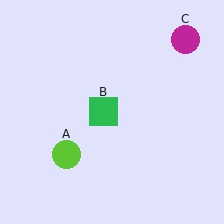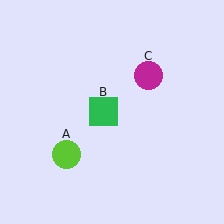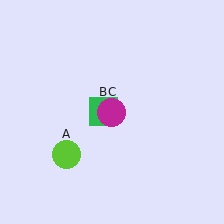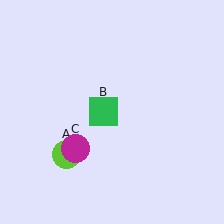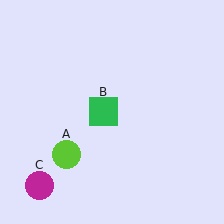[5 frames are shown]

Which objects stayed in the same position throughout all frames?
Lime circle (object A) and green square (object B) remained stationary.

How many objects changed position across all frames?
1 object changed position: magenta circle (object C).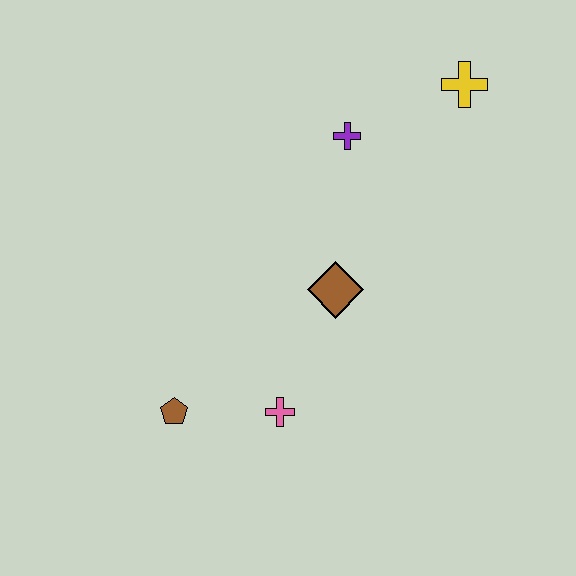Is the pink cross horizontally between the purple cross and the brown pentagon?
Yes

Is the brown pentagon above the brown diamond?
No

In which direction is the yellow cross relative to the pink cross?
The yellow cross is above the pink cross.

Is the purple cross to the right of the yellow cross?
No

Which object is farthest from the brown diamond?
The yellow cross is farthest from the brown diamond.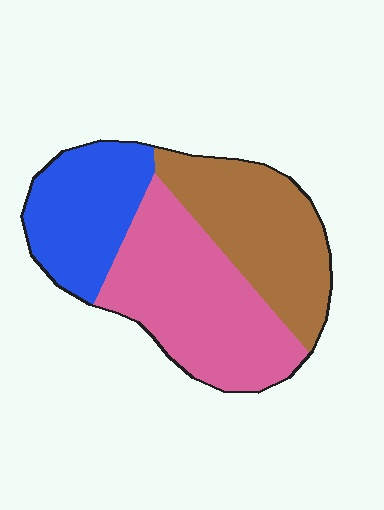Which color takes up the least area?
Blue, at roughly 25%.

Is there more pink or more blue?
Pink.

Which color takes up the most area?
Pink, at roughly 40%.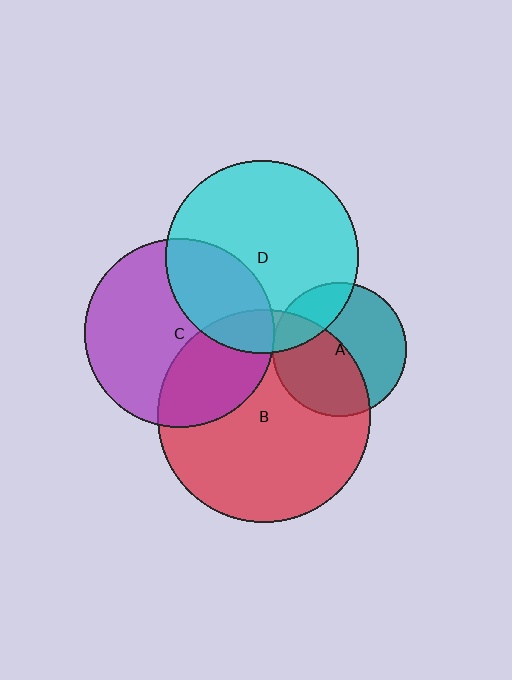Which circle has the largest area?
Circle B (red).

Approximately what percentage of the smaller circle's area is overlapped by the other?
Approximately 35%.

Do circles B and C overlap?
Yes.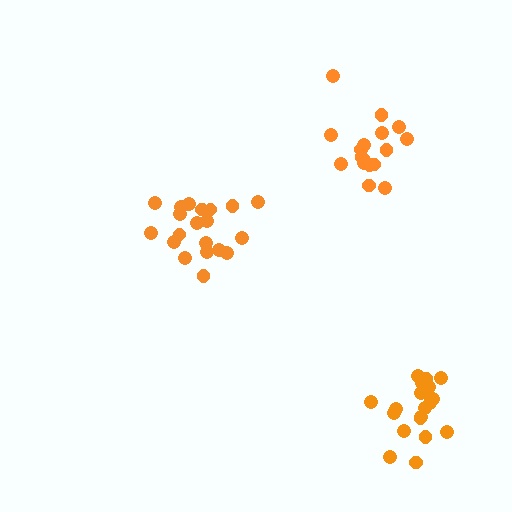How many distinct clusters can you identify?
There are 3 distinct clusters.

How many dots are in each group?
Group 1: 20 dots, Group 2: 19 dots, Group 3: 17 dots (56 total).